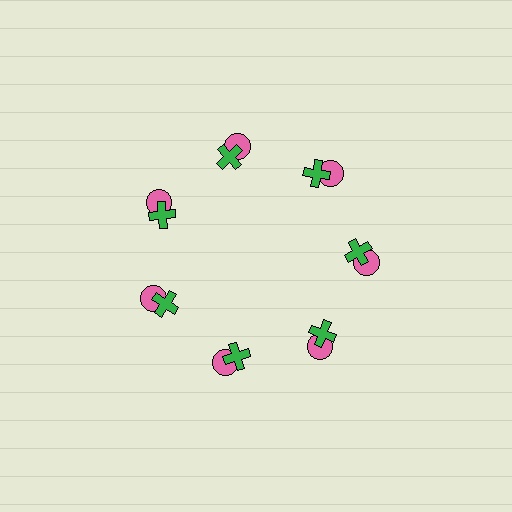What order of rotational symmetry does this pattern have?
This pattern has 7-fold rotational symmetry.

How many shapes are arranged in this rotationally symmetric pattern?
There are 14 shapes, arranged in 7 groups of 2.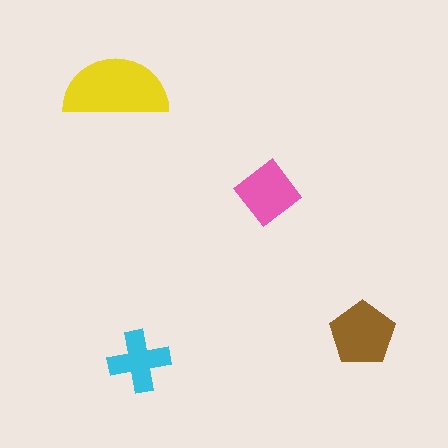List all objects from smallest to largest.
The cyan cross, the pink diamond, the brown pentagon, the yellow semicircle.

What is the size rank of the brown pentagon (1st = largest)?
2nd.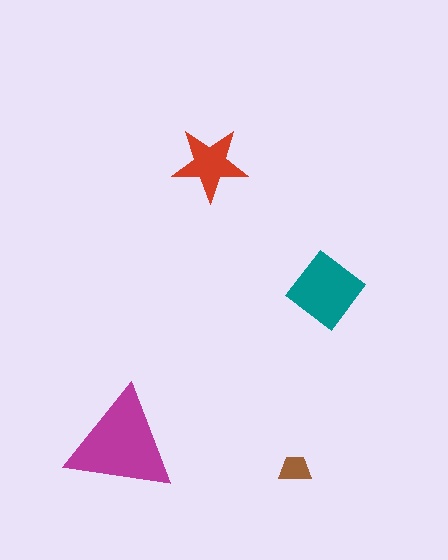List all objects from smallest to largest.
The brown trapezoid, the red star, the teal diamond, the magenta triangle.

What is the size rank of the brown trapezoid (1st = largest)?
4th.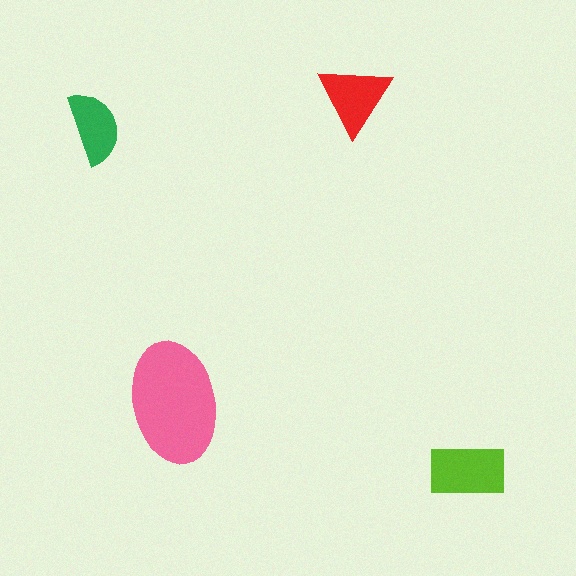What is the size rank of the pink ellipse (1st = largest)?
1st.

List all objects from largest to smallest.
The pink ellipse, the lime rectangle, the red triangle, the green semicircle.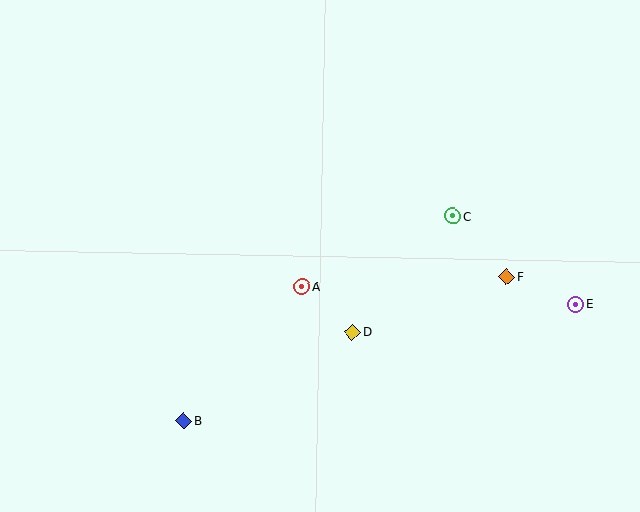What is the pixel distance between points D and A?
The distance between D and A is 67 pixels.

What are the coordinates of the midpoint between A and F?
The midpoint between A and F is at (405, 282).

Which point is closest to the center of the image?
Point A at (302, 286) is closest to the center.